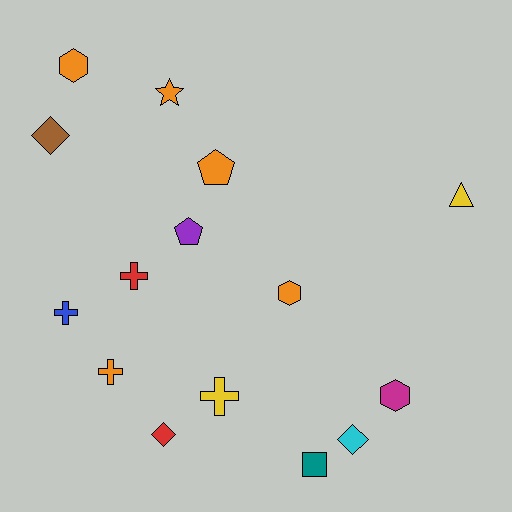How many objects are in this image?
There are 15 objects.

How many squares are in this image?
There is 1 square.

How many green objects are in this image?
There are no green objects.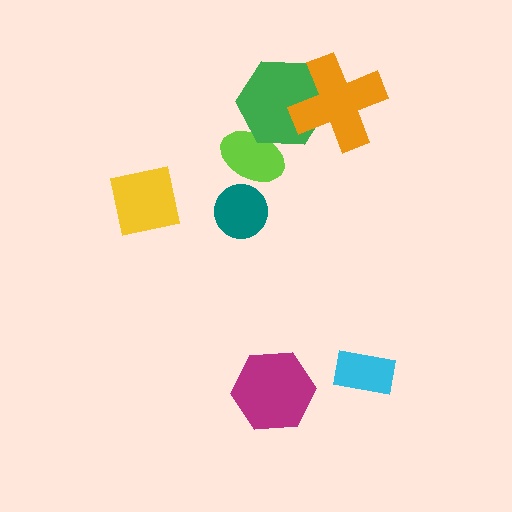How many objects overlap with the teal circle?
0 objects overlap with the teal circle.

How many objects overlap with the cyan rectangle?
0 objects overlap with the cyan rectangle.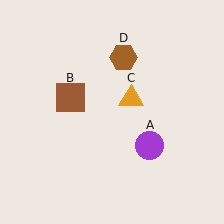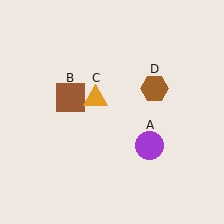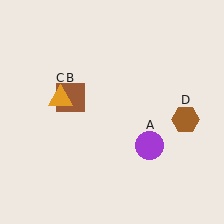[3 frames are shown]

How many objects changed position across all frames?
2 objects changed position: orange triangle (object C), brown hexagon (object D).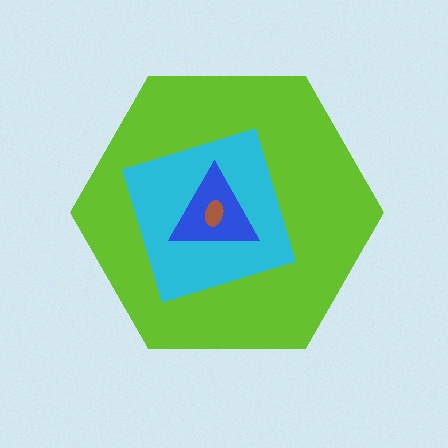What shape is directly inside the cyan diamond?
The blue triangle.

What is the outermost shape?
The lime hexagon.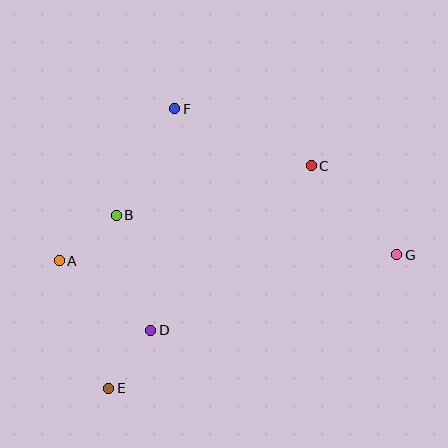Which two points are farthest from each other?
Points A and G are farthest from each other.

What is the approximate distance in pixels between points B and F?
The distance between B and F is approximately 122 pixels.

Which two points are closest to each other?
Points D and E are closest to each other.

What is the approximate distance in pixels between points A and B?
The distance between A and B is approximately 73 pixels.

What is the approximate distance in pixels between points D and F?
The distance between D and F is approximately 223 pixels.